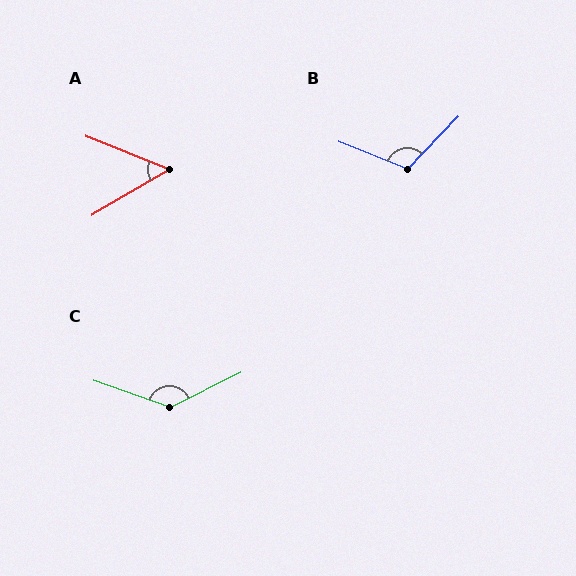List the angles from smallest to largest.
A (52°), B (112°), C (134°).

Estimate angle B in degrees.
Approximately 112 degrees.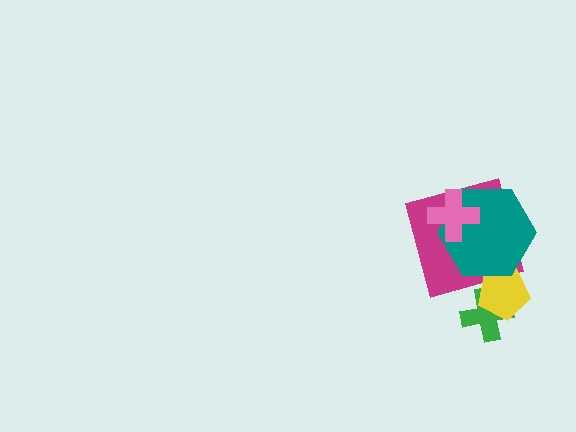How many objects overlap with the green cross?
1 object overlaps with the green cross.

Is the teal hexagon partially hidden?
Yes, it is partially covered by another shape.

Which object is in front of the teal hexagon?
The pink cross is in front of the teal hexagon.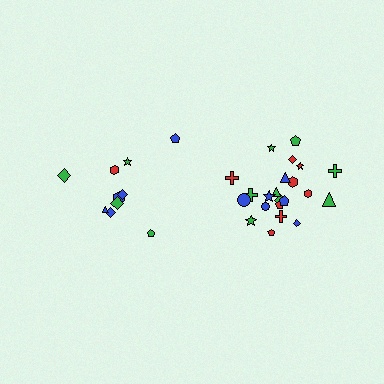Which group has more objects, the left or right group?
The right group.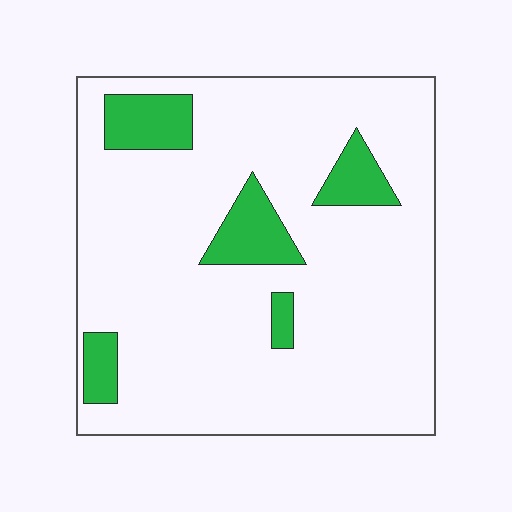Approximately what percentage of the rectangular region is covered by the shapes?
Approximately 15%.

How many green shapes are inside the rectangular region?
5.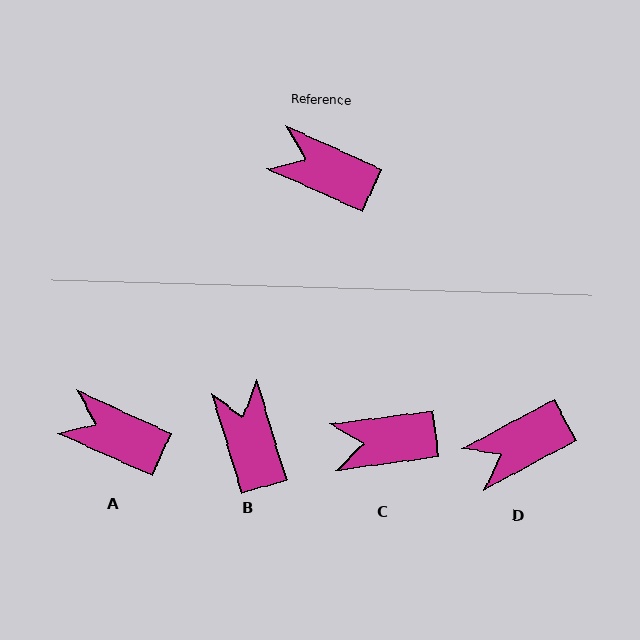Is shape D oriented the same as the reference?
No, it is off by about 53 degrees.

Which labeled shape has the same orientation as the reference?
A.